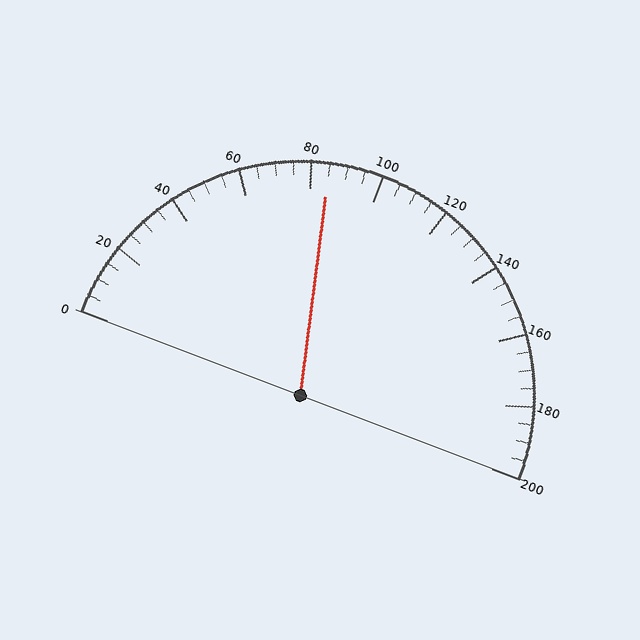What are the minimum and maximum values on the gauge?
The gauge ranges from 0 to 200.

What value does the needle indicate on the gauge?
The needle indicates approximately 85.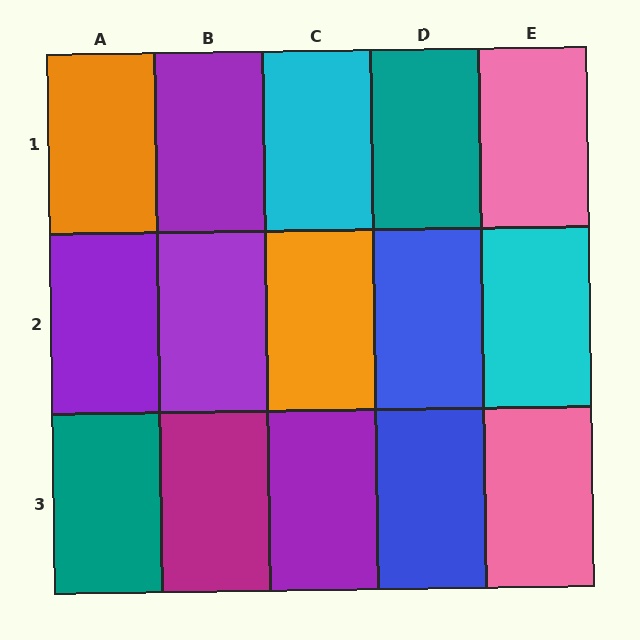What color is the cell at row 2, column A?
Purple.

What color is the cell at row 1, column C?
Cyan.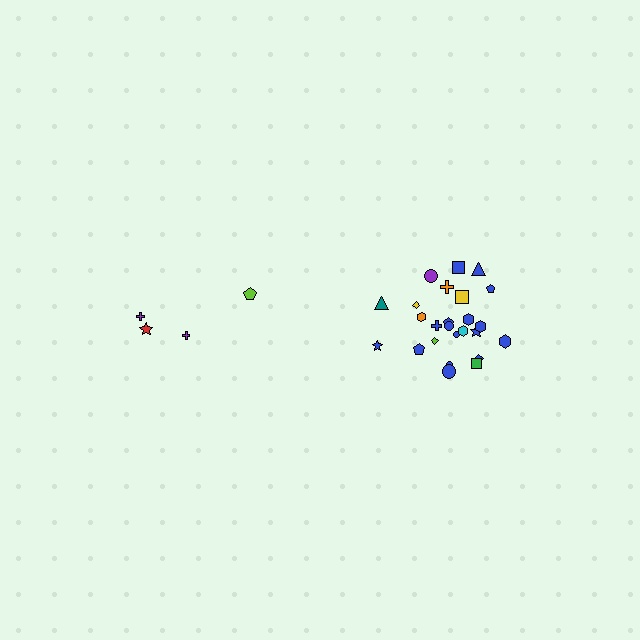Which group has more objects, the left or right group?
The right group.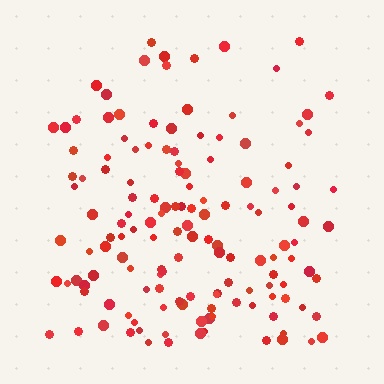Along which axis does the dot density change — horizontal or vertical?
Vertical.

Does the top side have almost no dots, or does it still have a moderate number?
Still a moderate number, just noticeably fewer than the bottom.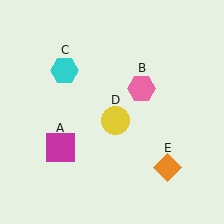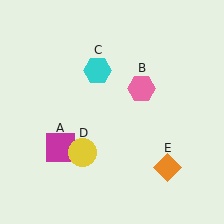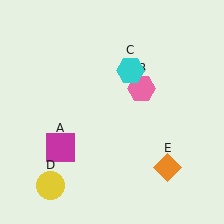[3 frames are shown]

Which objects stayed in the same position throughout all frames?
Magenta square (object A) and pink hexagon (object B) and orange diamond (object E) remained stationary.